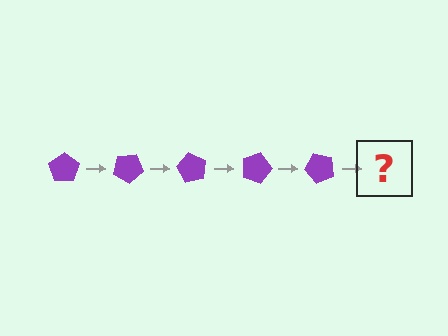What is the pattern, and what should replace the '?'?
The pattern is that the pentagon rotates 30 degrees each step. The '?' should be a purple pentagon rotated 150 degrees.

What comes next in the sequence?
The next element should be a purple pentagon rotated 150 degrees.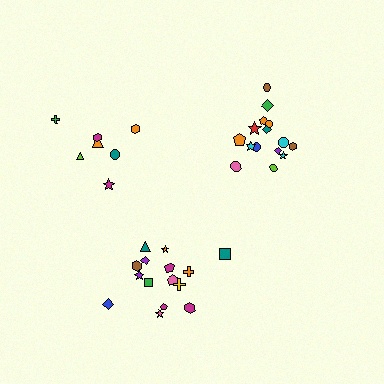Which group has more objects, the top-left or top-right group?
The top-right group.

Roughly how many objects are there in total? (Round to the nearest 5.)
Roughly 35 objects in total.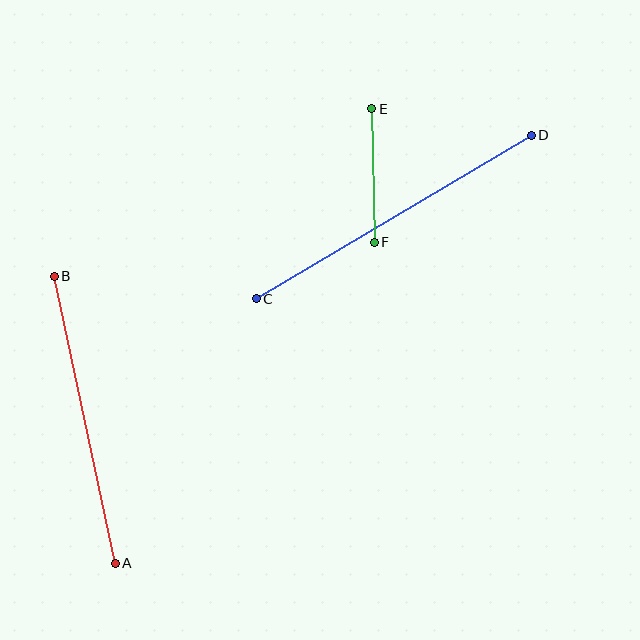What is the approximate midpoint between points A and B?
The midpoint is at approximately (85, 420) pixels.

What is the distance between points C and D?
The distance is approximately 320 pixels.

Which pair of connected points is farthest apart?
Points C and D are farthest apart.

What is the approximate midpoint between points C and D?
The midpoint is at approximately (394, 217) pixels.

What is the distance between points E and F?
The distance is approximately 133 pixels.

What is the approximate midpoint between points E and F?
The midpoint is at approximately (373, 176) pixels.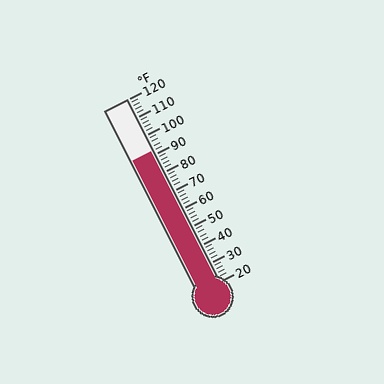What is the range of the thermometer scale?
The thermometer scale ranges from 20°F to 120°F.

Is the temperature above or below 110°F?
The temperature is below 110°F.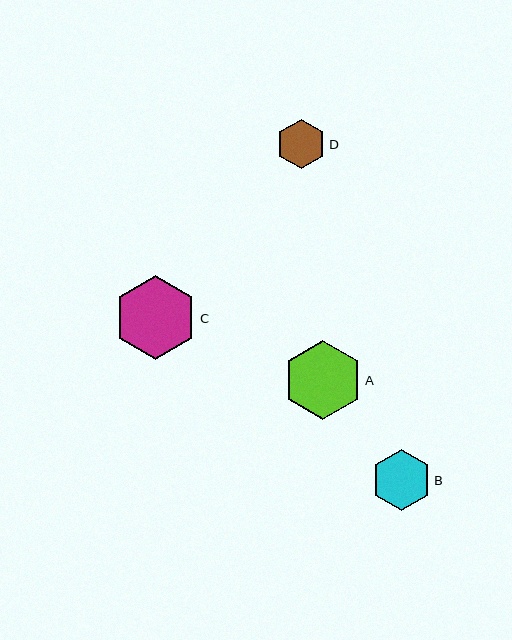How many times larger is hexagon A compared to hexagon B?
Hexagon A is approximately 1.3 times the size of hexagon B.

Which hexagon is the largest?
Hexagon C is the largest with a size of approximately 83 pixels.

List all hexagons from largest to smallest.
From largest to smallest: C, A, B, D.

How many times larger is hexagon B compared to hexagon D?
Hexagon B is approximately 1.2 times the size of hexagon D.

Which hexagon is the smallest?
Hexagon D is the smallest with a size of approximately 49 pixels.